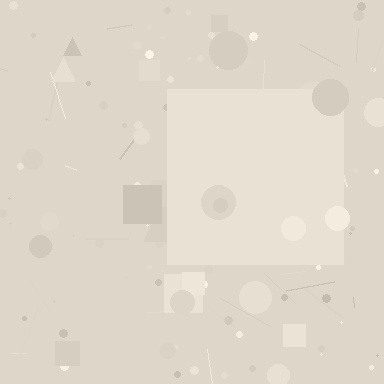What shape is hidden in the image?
A square is hidden in the image.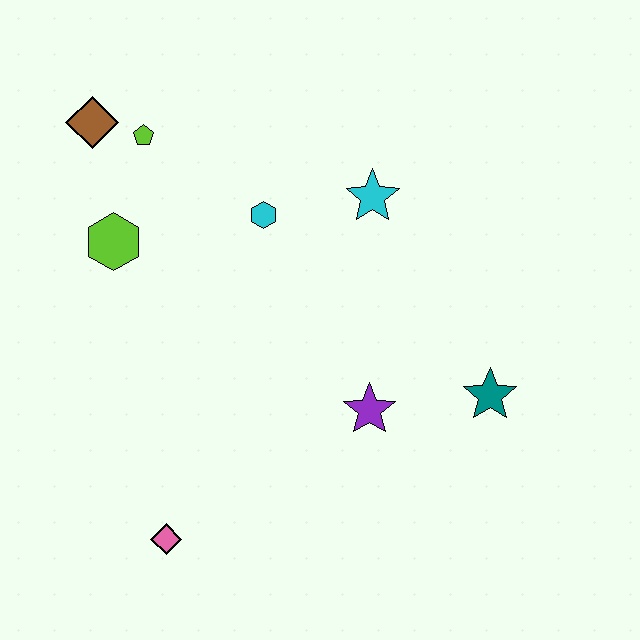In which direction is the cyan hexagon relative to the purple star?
The cyan hexagon is above the purple star.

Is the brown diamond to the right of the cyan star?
No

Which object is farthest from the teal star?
The brown diamond is farthest from the teal star.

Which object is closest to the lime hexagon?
The lime pentagon is closest to the lime hexagon.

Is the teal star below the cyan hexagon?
Yes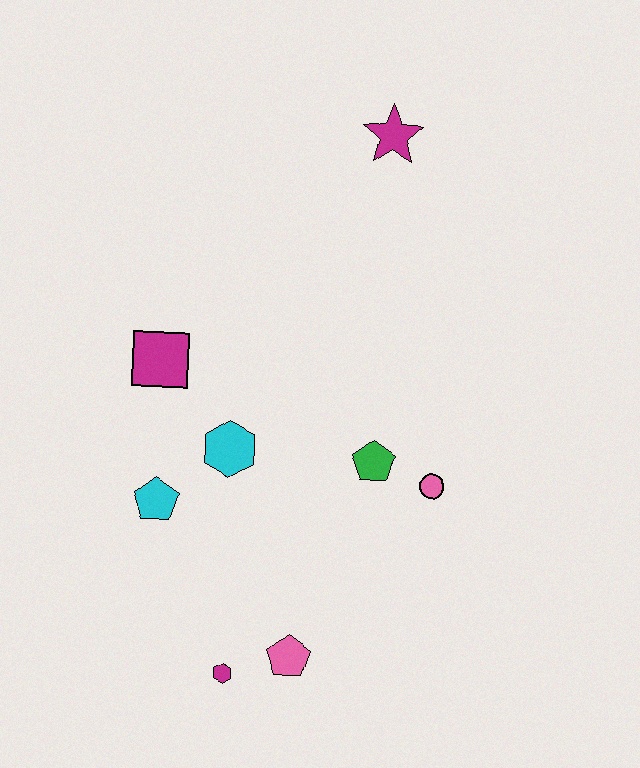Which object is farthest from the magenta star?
The magenta hexagon is farthest from the magenta star.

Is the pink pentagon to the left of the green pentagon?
Yes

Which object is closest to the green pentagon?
The pink circle is closest to the green pentagon.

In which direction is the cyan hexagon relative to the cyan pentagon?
The cyan hexagon is to the right of the cyan pentagon.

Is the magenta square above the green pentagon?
Yes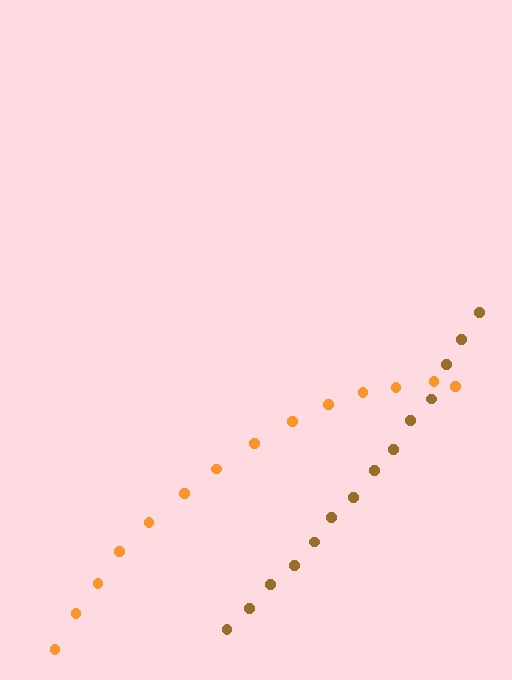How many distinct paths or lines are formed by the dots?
There are 2 distinct paths.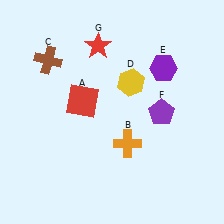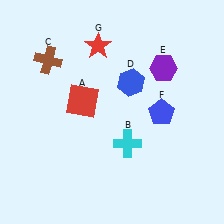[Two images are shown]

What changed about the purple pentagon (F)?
In Image 1, F is purple. In Image 2, it changed to blue.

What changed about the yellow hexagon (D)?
In Image 1, D is yellow. In Image 2, it changed to blue.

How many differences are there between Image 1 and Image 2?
There are 3 differences between the two images.